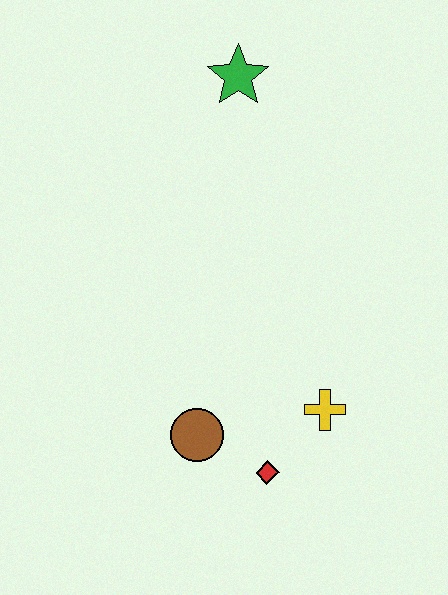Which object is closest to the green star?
The yellow cross is closest to the green star.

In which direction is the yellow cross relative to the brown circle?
The yellow cross is to the right of the brown circle.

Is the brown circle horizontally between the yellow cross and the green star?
No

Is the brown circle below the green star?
Yes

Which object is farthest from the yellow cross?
The green star is farthest from the yellow cross.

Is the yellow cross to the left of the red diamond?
No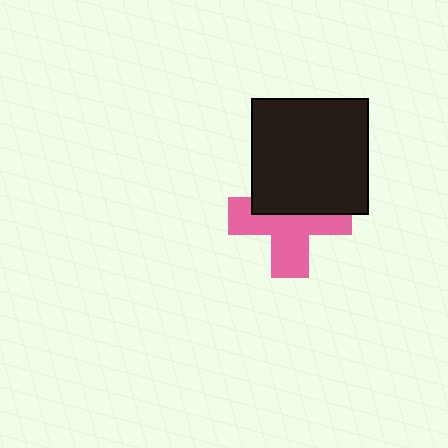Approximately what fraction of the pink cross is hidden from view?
Roughly 44% of the pink cross is hidden behind the black square.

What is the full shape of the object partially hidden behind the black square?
The partially hidden object is a pink cross.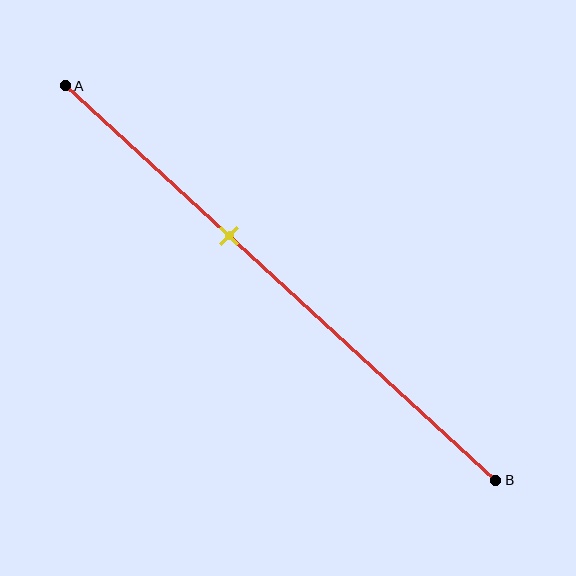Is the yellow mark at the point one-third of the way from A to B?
No, the mark is at about 40% from A, not at the 33% one-third point.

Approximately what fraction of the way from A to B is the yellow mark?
The yellow mark is approximately 40% of the way from A to B.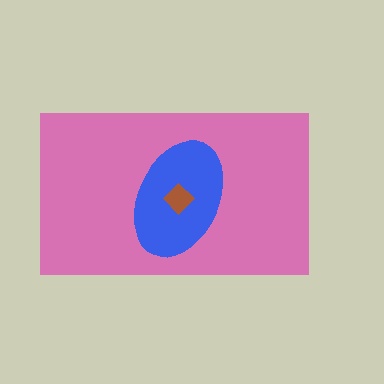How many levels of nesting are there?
3.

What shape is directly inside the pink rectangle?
The blue ellipse.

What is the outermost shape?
The pink rectangle.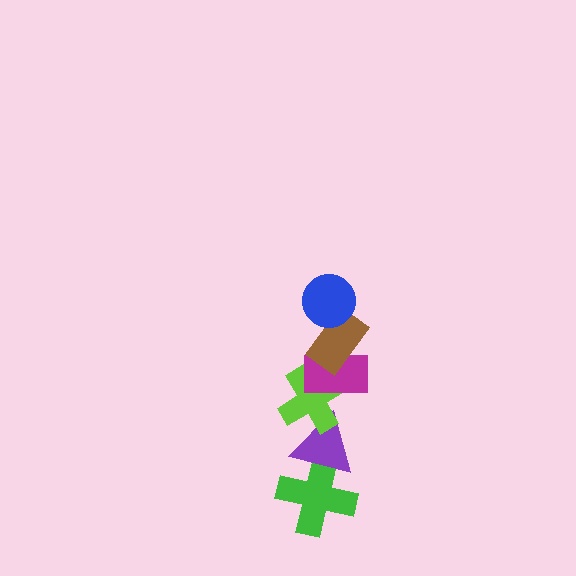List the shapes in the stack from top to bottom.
From top to bottom: the blue circle, the brown rectangle, the magenta rectangle, the lime cross, the purple triangle, the green cross.